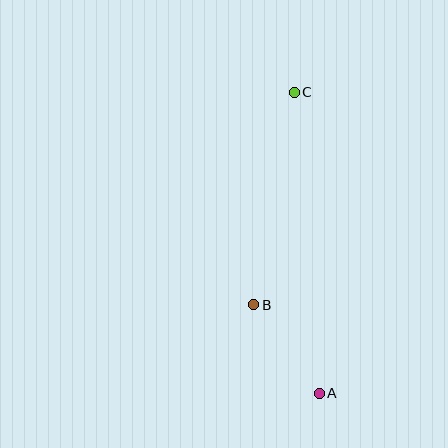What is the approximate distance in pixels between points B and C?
The distance between B and C is approximately 216 pixels.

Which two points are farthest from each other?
Points A and C are farthest from each other.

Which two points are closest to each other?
Points A and B are closest to each other.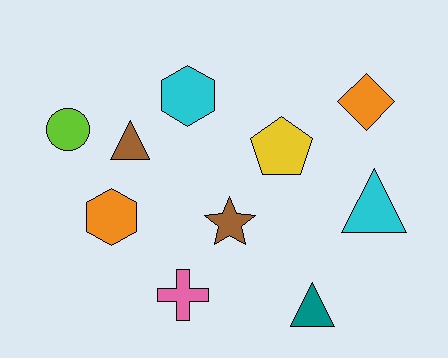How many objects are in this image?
There are 10 objects.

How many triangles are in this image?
There are 3 triangles.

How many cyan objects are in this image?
There are 2 cyan objects.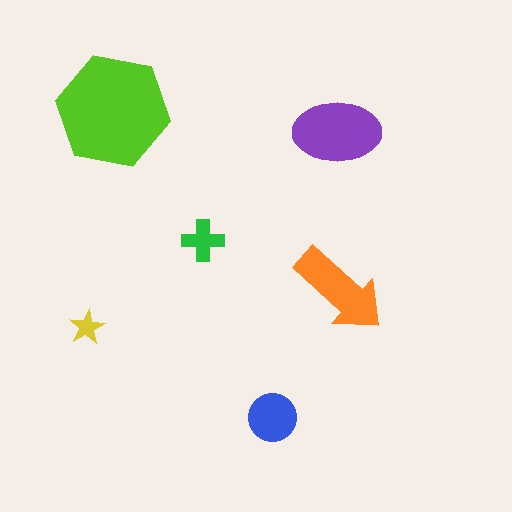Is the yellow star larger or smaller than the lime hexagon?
Smaller.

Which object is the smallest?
The yellow star.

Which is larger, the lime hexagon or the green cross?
The lime hexagon.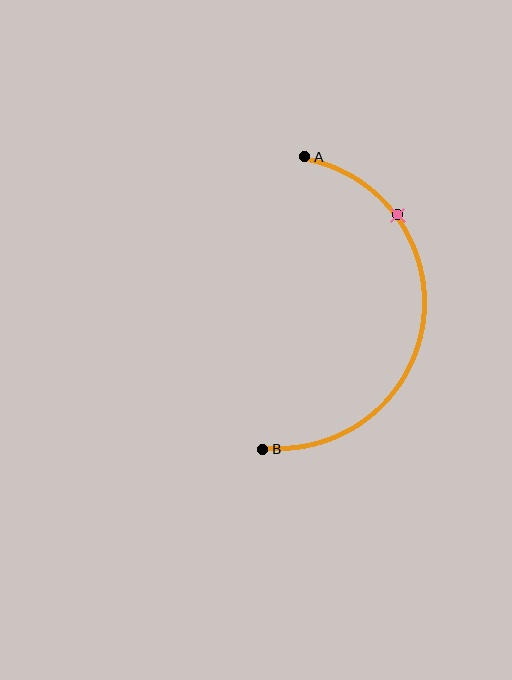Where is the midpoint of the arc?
The arc midpoint is the point on the curve farthest from the straight line joining A and B. It sits to the right of that line.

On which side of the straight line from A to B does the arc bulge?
The arc bulges to the right of the straight line connecting A and B.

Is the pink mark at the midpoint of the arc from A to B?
No. The pink mark lies on the arc but is closer to endpoint A. The arc midpoint would be at the point on the curve equidistant along the arc from both A and B.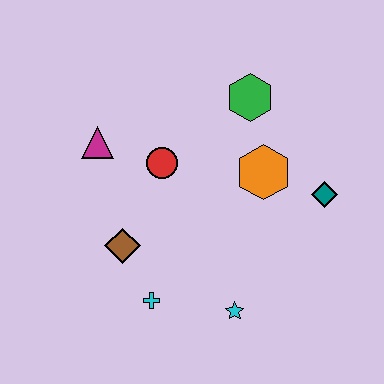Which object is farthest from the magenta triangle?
The teal diamond is farthest from the magenta triangle.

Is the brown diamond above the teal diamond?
No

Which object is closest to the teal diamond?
The orange hexagon is closest to the teal diamond.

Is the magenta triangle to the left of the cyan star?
Yes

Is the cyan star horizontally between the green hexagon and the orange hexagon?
No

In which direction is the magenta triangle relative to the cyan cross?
The magenta triangle is above the cyan cross.